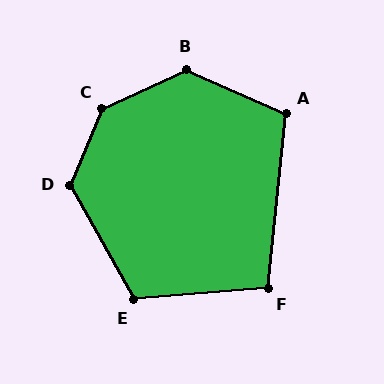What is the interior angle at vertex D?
Approximately 128 degrees (obtuse).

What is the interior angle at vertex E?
Approximately 114 degrees (obtuse).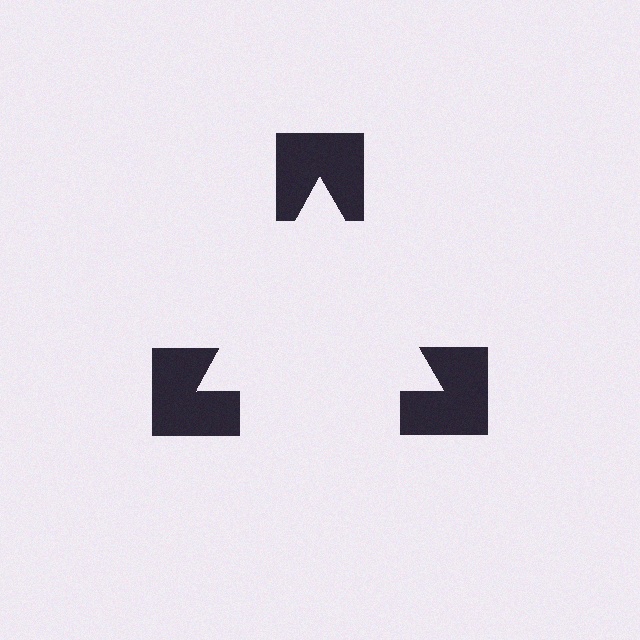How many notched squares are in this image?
There are 3 — one at each vertex of the illusory triangle.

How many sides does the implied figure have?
3 sides.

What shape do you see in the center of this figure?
An illusory triangle — its edges are inferred from the aligned wedge cuts in the notched squares, not physically drawn.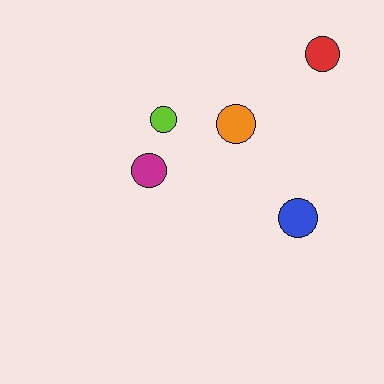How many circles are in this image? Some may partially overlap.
There are 5 circles.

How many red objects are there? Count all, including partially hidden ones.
There is 1 red object.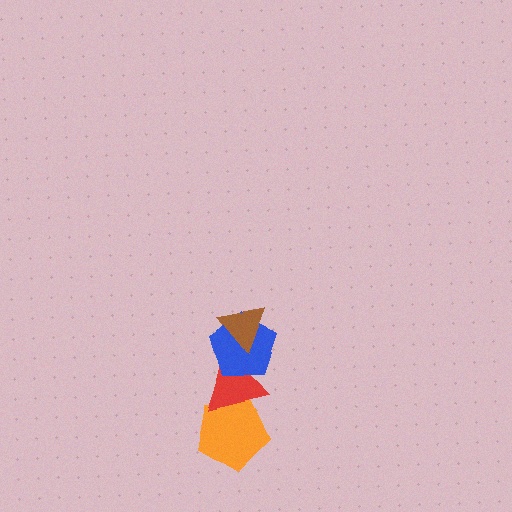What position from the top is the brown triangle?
The brown triangle is 1st from the top.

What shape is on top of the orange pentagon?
The red triangle is on top of the orange pentagon.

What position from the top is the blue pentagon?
The blue pentagon is 2nd from the top.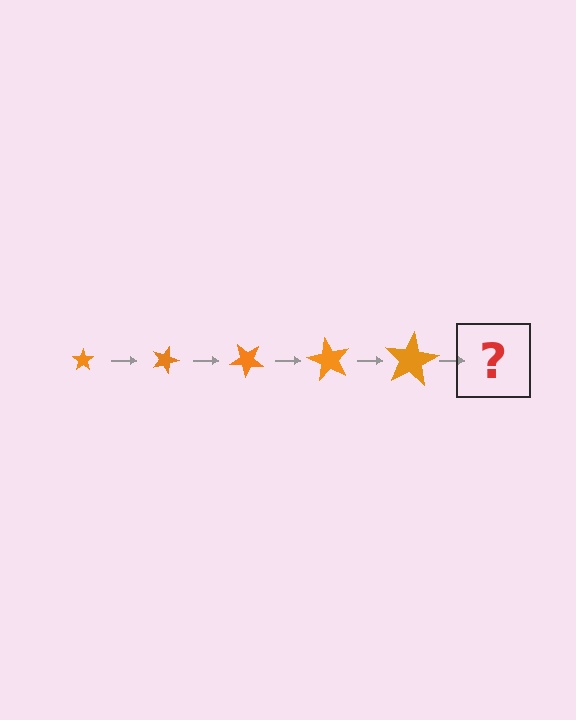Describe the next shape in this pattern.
It should be a star, larger than the previous one and rotated 100 degrees from the start.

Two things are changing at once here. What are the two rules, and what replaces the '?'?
The two rules are that the star grows larger each step and it rotates 20 degrees each step. The '?' should be a star, larger than the previous one and rotated 100 degrees from the start.